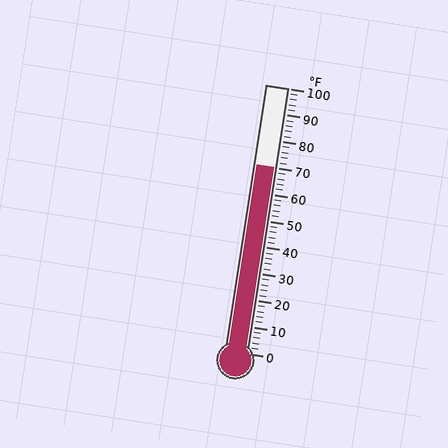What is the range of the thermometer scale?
The thermometer scale ranges from 0°F to 100°F.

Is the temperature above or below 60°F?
The temperature is above 60°F.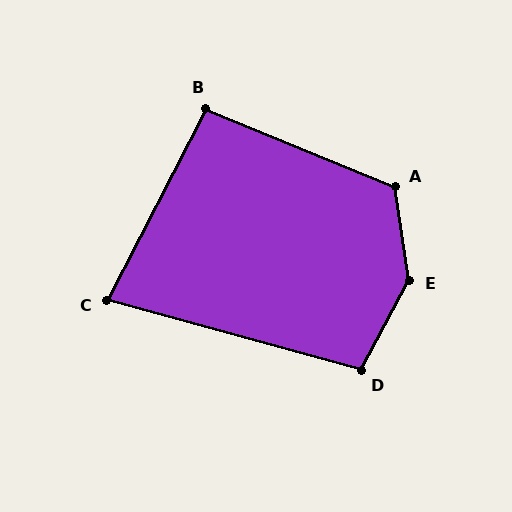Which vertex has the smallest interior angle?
C, at approximately 78 degrees.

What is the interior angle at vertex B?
Approximately 95 degrees (approximately right).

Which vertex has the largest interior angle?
E, at approximately 143 degrees.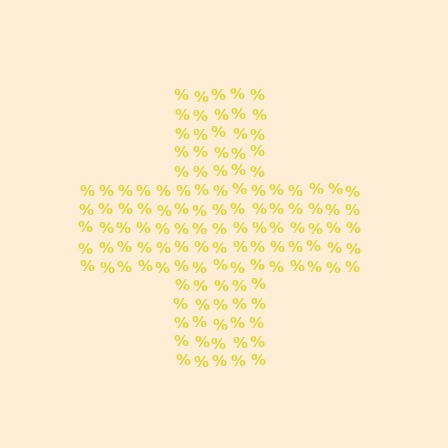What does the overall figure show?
The overall figure shows a cross.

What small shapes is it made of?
It is made of small percent signs.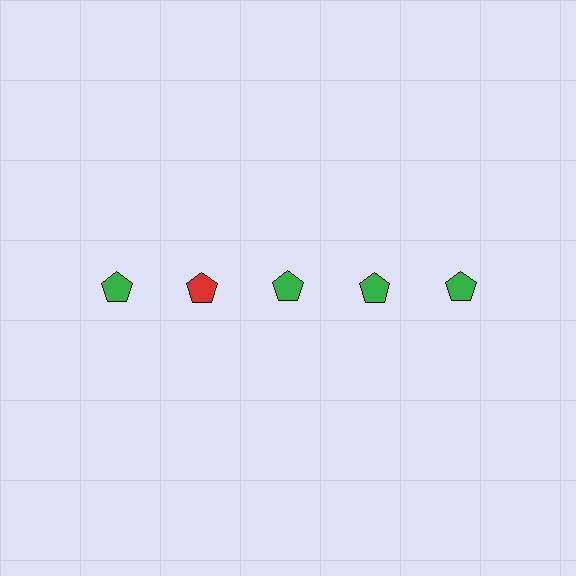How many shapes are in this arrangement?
There are 5 shapes arranged in a grid pattern.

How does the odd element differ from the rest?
It has a different color: red instead of green.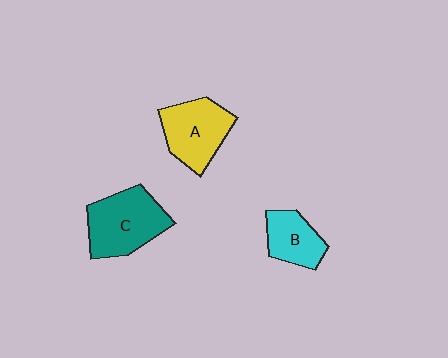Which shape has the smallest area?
Shape B (cyan).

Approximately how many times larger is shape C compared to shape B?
Approximately 1.7 times.